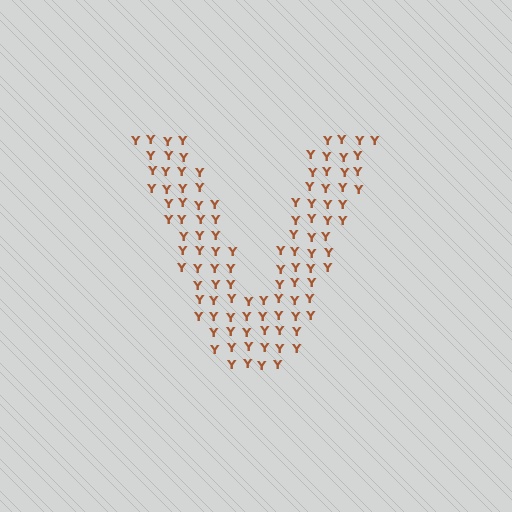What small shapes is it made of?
It is made of small letter Y's.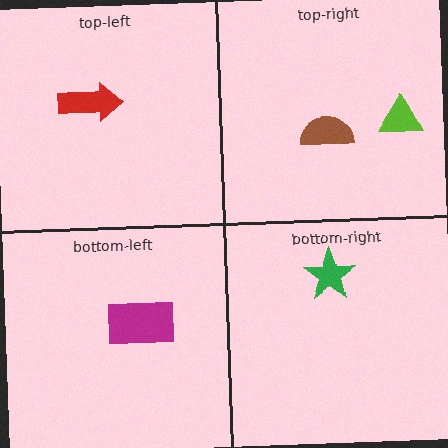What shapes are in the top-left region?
The red arrow.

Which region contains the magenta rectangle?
The bottom-left region.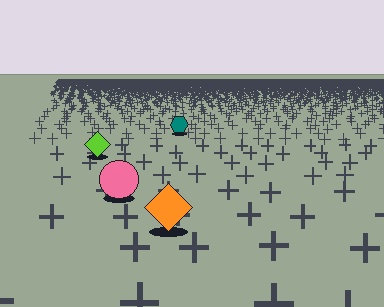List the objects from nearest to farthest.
From nearest to farthest: the orange diamond, the pink circle, the lime diamond, the teal hexagon.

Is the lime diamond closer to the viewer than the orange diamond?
No. The orange diamond is closer — you can tell from the texture gradient: the ground texture is coarser near it.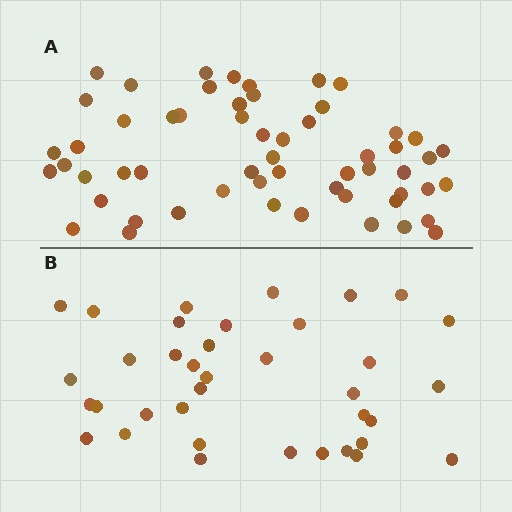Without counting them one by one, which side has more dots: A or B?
Region A (the top region) has more dots.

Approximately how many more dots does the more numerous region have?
Region A has approximately 20 more dots than region B.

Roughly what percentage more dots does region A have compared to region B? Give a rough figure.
About 55% more.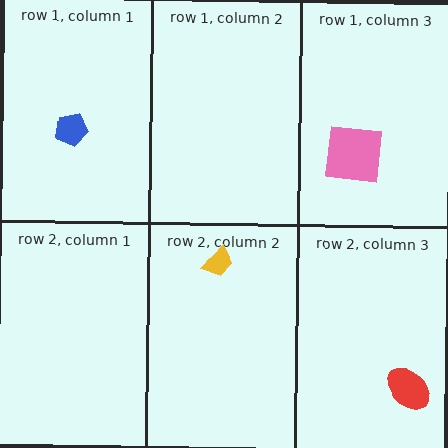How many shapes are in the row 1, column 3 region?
1.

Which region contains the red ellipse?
The row 2, column 3 region.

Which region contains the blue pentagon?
The row 1, column 1 region.